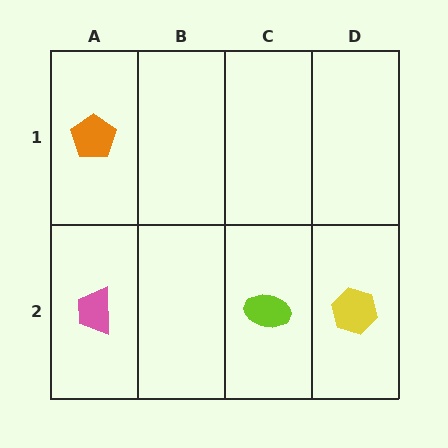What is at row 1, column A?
An orange pentagon.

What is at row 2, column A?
A pink trapezoid.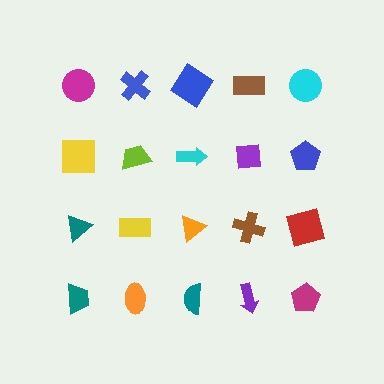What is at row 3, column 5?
A red square.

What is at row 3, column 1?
A teal triangle.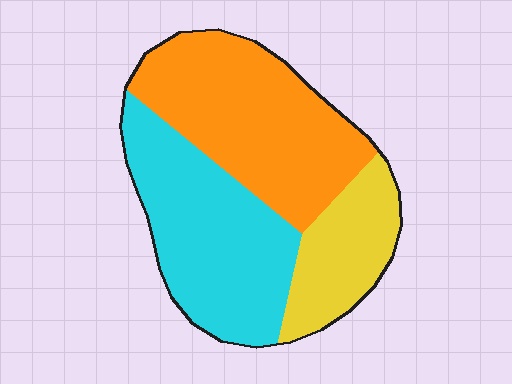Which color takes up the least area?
Yellow, at roughly 20%.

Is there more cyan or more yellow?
Cyan.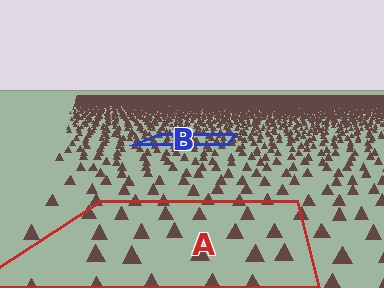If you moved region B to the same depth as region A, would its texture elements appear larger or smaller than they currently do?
They would appear larger. At a closer depth, the same texture elements are projected at a bigger on-screen size.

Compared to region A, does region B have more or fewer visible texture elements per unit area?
Region B has more texture elements per unit area — they are packed more densely because it is farther away.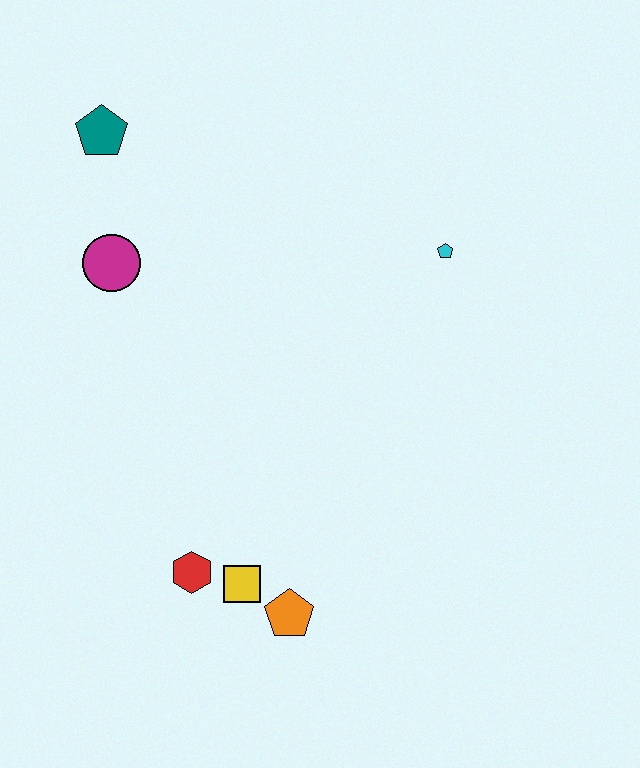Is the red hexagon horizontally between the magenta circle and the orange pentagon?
Yes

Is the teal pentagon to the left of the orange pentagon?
Yes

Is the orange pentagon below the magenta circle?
Yes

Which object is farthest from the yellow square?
The teal pentagon is farthest from the yellow square.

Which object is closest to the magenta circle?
The teal pentagon is closest to the magenta circle.